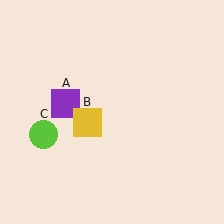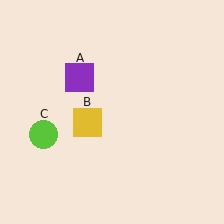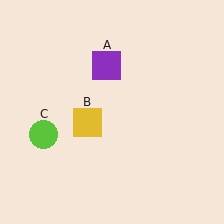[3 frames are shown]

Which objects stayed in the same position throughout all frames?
Yellow square (object B) and lime circle (object C) remained stationary.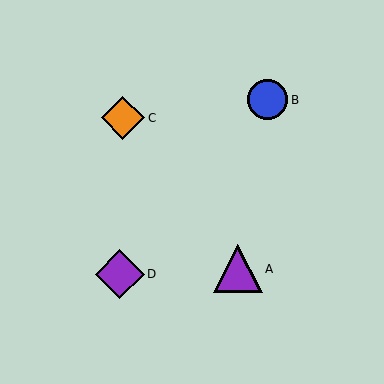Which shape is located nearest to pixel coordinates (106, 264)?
The purple diamond (labeled D) at (120, 274) is nearest to that location.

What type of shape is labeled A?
Shape A is a purple triangle.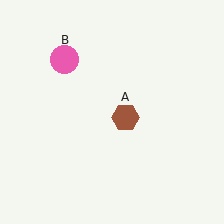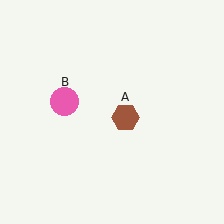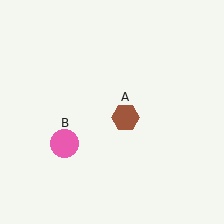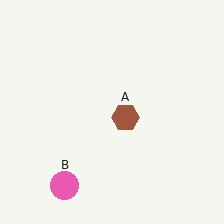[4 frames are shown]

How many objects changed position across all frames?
1 object changed position: pink circle (object B).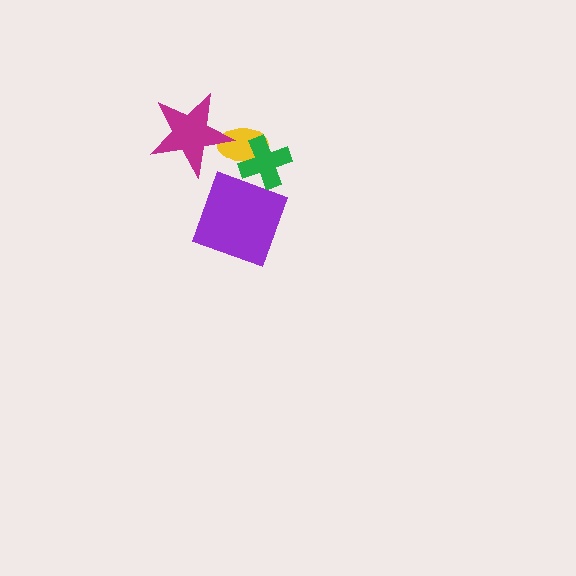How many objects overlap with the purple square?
0 objects overlap with the purple square.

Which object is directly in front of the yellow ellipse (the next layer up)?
The magenta star is directly in front of the yellow ellipse.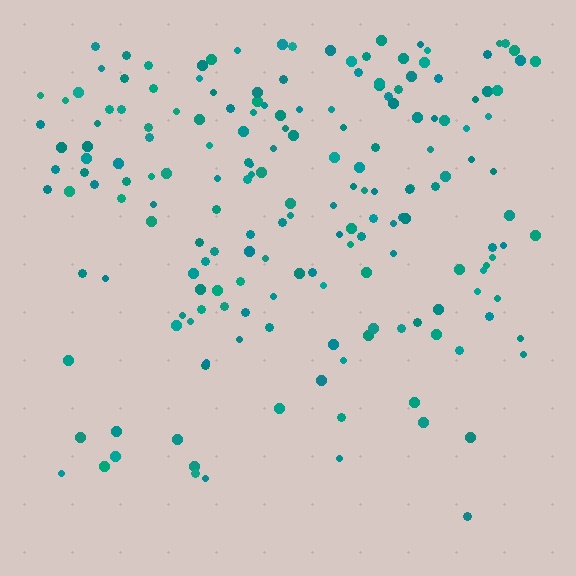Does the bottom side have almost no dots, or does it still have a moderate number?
Still a moderate number, just noticeably fewer than the top.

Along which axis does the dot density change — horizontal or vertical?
Vertical.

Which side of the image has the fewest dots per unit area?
The bottom.